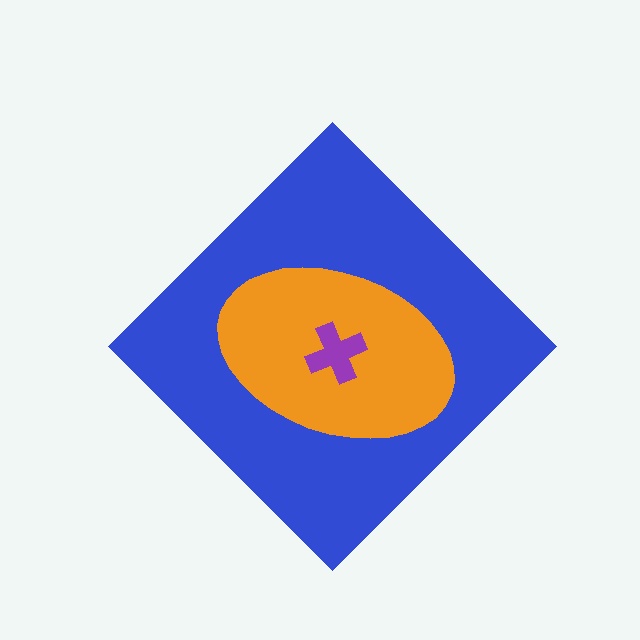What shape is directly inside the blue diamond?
The orange ellipse.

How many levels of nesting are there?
3.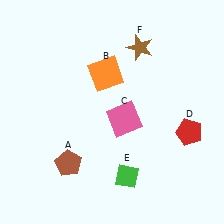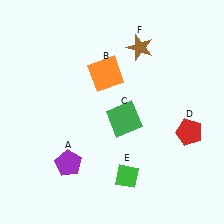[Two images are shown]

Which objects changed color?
A changed from brown to purple. C changed from pink to green.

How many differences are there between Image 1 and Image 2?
There are 2 differences between the two images.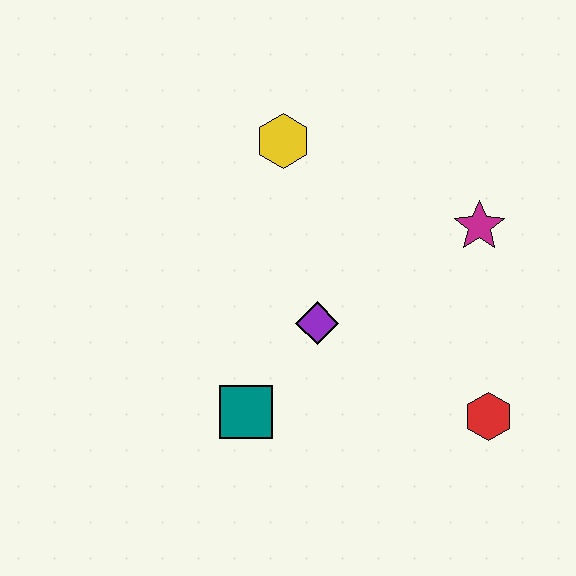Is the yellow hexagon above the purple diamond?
Yes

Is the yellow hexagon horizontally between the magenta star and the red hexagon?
No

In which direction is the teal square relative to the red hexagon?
The teal square is to the left of the red hexagon.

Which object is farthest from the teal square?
The magenta star is farthest from the teal square.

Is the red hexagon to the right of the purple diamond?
Yes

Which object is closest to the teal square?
The purple diamond is closest to the teal square.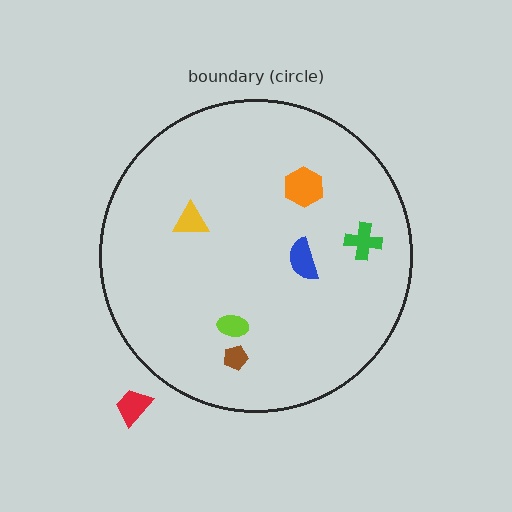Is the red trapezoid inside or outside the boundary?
Outside.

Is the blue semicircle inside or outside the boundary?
Inside.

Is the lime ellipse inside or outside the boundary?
Inside.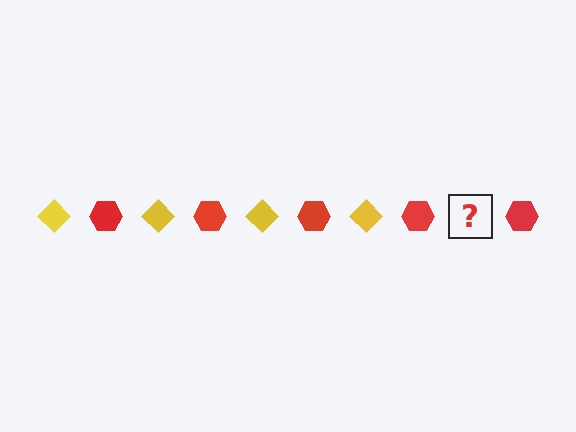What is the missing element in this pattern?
The missing element is a yellow diamond.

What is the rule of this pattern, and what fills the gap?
The rule is that the pattern alternates between yellow diamond and red hexagon. The gap should be filled with a yellow diamond.